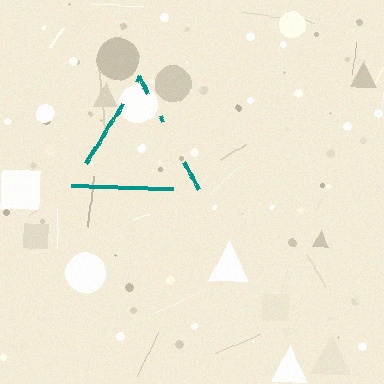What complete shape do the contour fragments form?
The contour fragments form a triangle.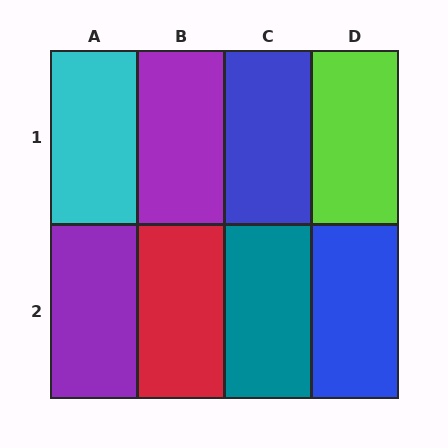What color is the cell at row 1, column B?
Purple.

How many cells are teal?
1 cell is teal.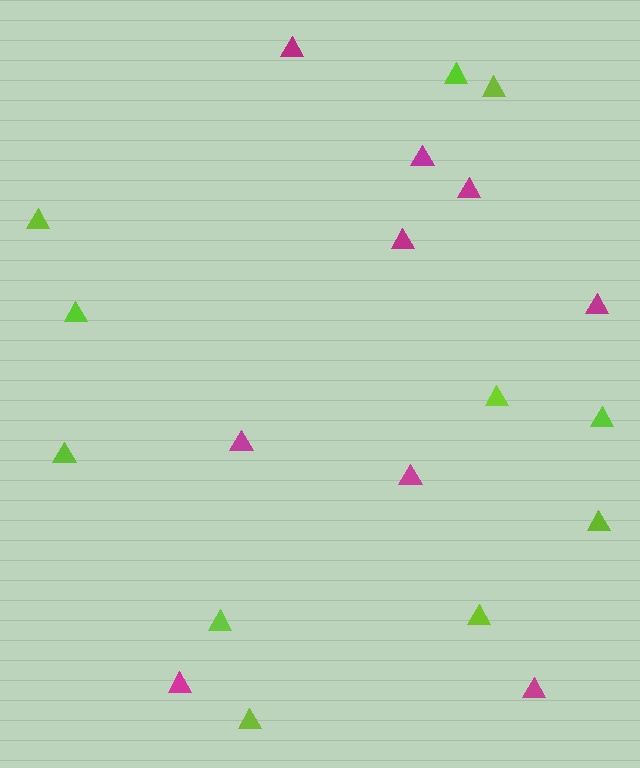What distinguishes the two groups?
There are 2 groups: one group of lime triangles (11) and one group of magenta triangles (9).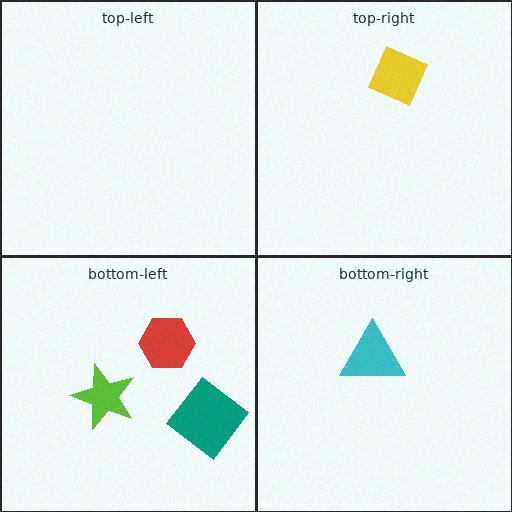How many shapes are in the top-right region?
1.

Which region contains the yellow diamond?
The top-right region.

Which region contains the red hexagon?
The bottom-left region.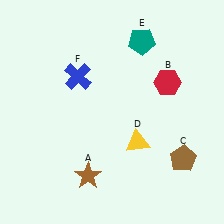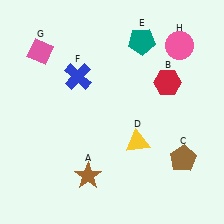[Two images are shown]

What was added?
A pink diamond (G), a pink circle (H) were added in Image 2.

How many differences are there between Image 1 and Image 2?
There are 2 differences between the two images.